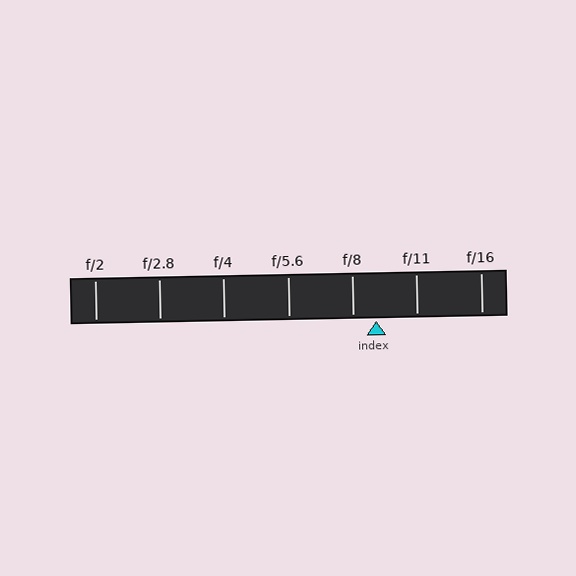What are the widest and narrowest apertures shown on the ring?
The widest aperture shown is f/2 and the narrowest is f/16.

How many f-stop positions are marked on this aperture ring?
There are 7 f-stop positions marked.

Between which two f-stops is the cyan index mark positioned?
The index mark is between f/8 and f/11.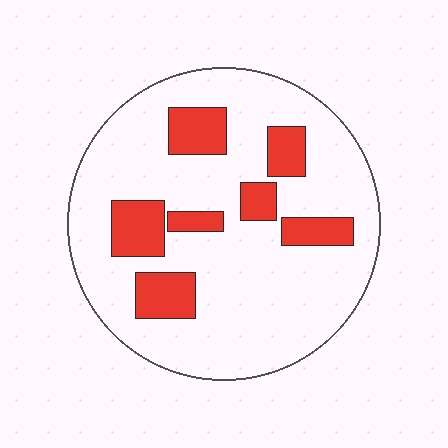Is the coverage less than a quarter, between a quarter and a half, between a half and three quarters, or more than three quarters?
Less than a quarter.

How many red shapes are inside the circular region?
7.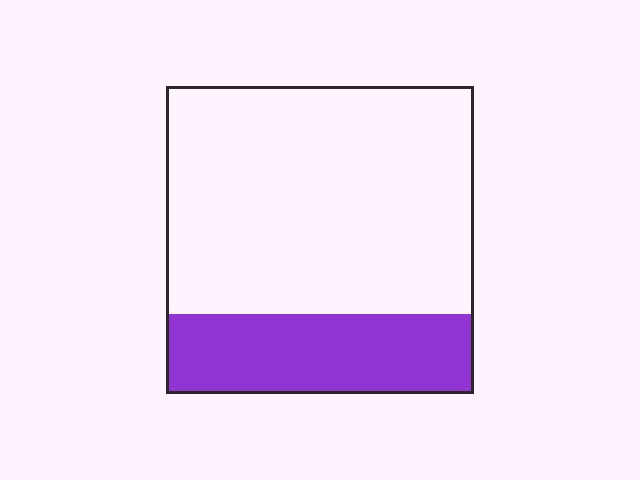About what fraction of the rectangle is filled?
About one quarter (1/4).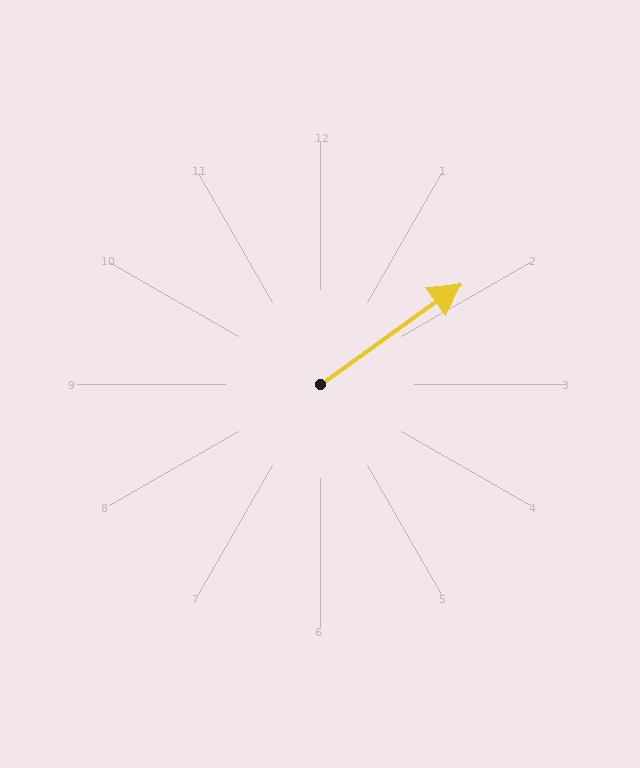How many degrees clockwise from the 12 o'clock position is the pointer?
Approximately 54 degrees.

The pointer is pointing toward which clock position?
Roughly 2 o'clock.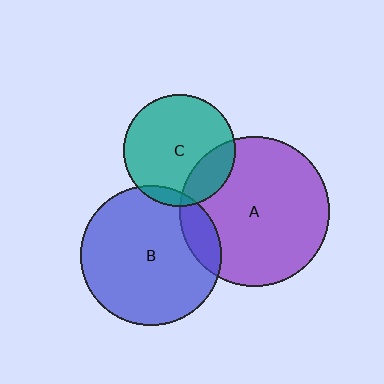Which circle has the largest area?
Circle A (purple).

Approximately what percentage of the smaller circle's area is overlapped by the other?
Approximately 20%.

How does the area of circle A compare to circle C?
Approximately 1.8 times.